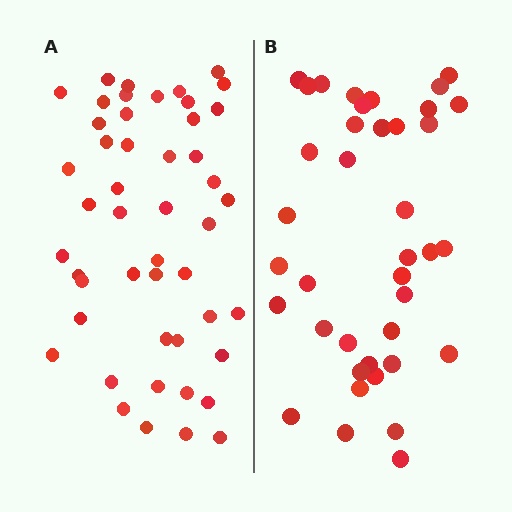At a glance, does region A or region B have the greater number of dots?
Region A (the left region) has more dots.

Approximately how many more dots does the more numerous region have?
Region A has roughly 8 or so more dots than region B.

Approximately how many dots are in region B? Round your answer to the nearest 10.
About 40 dots. (The exact count is 39, which rounds to 40.)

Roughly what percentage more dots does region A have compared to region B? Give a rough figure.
About 25% more.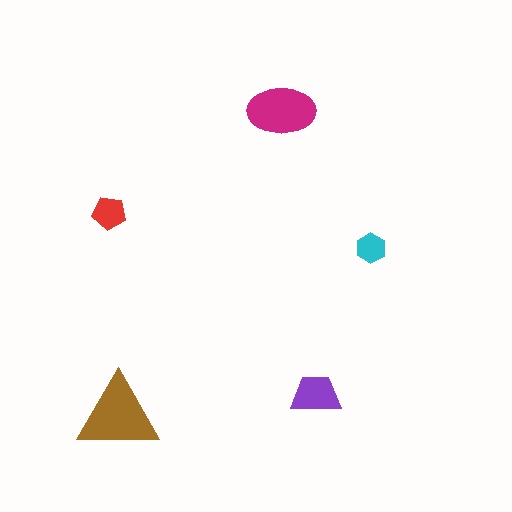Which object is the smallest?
The cyan hexagon.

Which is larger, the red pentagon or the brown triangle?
The brown triangle.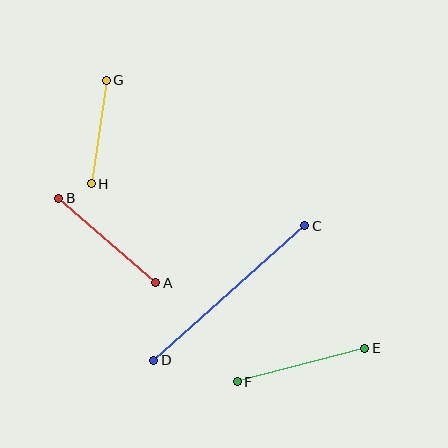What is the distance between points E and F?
The distance is approximately 132 pixels.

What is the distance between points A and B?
The distance is approximately 129 pixels.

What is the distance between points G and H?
The distance is approximately 104 pixels.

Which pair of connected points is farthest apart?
Points C and D are farthest apart.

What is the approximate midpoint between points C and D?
The midpoint is at approximately (229, 293) pixels.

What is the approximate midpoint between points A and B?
The midpoint is at approximately (107, 240) pixels.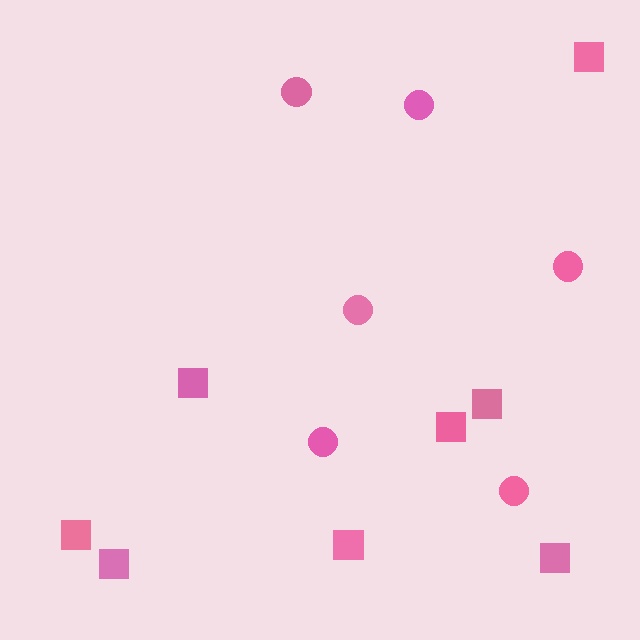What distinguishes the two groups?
There are 2 groups: one group of squares (8) and one group of circles (6).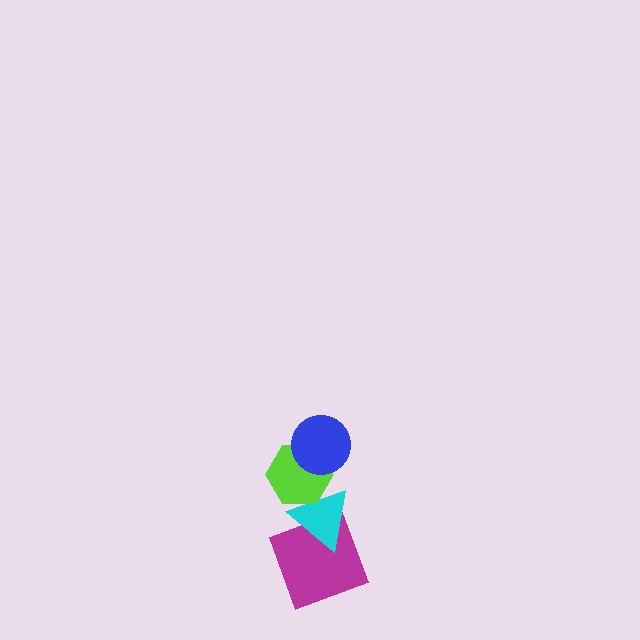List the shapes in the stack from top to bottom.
From top to bottom: the blue circle, the lime hexagon, the cyan triangle, the magenta square.